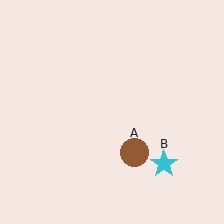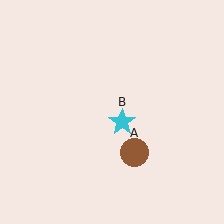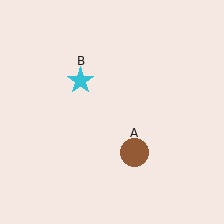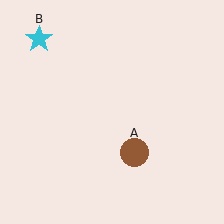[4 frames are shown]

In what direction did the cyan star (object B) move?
The cyan star (object B) moved up and to the left.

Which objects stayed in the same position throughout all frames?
Brown circle (object A) remained stationary.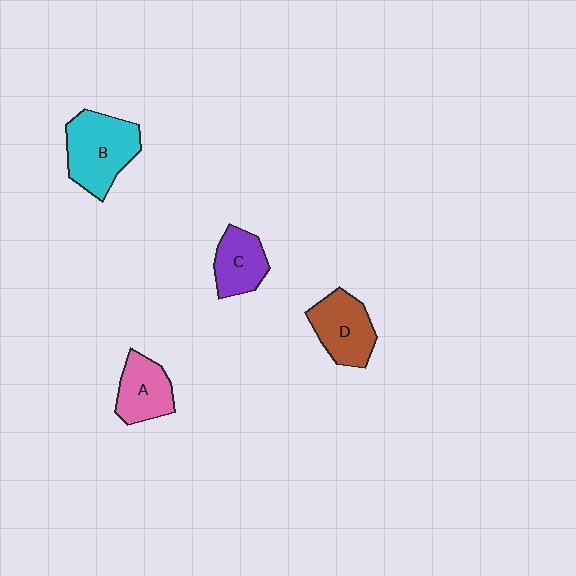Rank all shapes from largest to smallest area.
From largest to smallest: B (cyan), D (brown), A (pink), C (purple).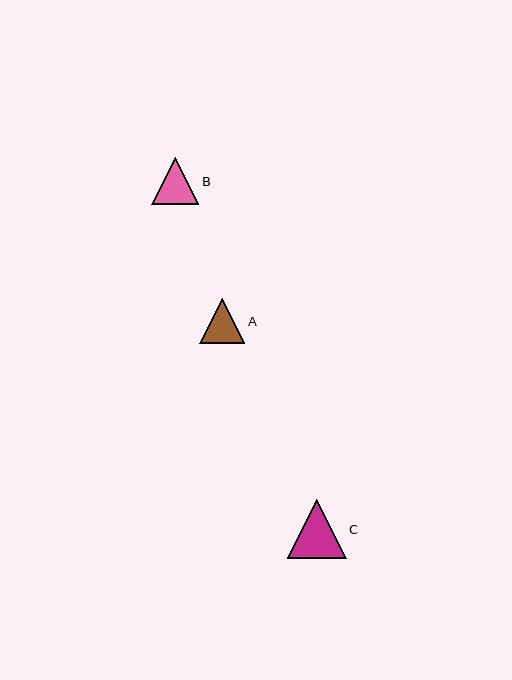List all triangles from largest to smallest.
From largest to smallest: C, B, A.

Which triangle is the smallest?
Triangle A is the smallest with a size of approximately 45 pixels.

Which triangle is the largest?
Triangle C is the largest with a size of approximately 59 pixels.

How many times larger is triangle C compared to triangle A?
Triangle C is approximately 1.3 times the size of triangle A.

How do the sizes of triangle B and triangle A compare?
Triangle B and triangle A are approximately the same size.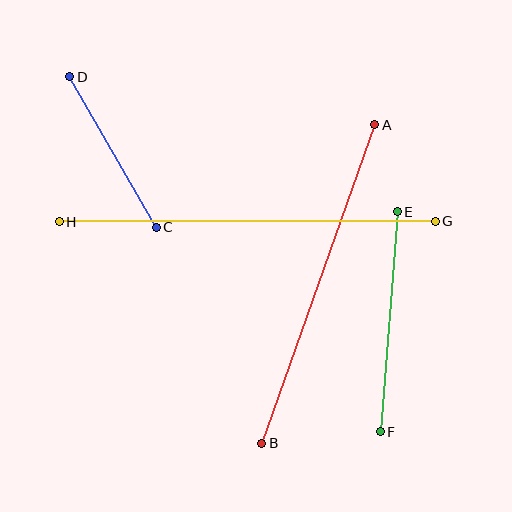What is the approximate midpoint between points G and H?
The midpoint is at approximately (247, 221) pixels.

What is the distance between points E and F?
The distance is approximately 221 pixels.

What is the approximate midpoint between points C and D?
The midpoint is at approximately (113, 152) pixels.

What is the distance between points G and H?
The distance is approximately 376 pixels.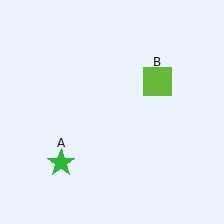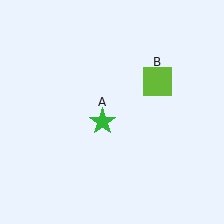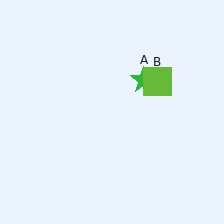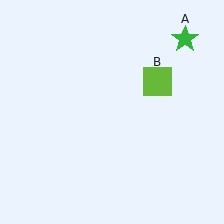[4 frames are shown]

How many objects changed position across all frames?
1 object changed position: green star (object A).